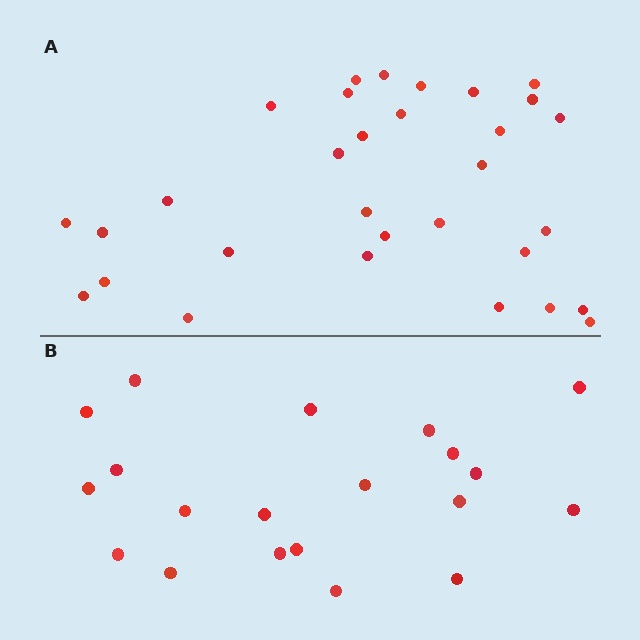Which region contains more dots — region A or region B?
Region A (the top region) has more dots.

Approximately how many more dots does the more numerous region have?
Region A has roughly 12 or so more dots than region B.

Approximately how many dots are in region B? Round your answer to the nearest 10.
About 20 dots.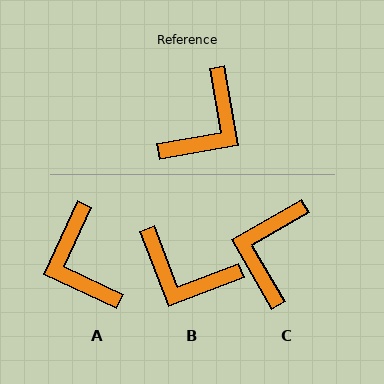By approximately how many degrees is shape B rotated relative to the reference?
Approximately 79 degrees clockwise.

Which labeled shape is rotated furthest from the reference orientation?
C, about 160 degrees away.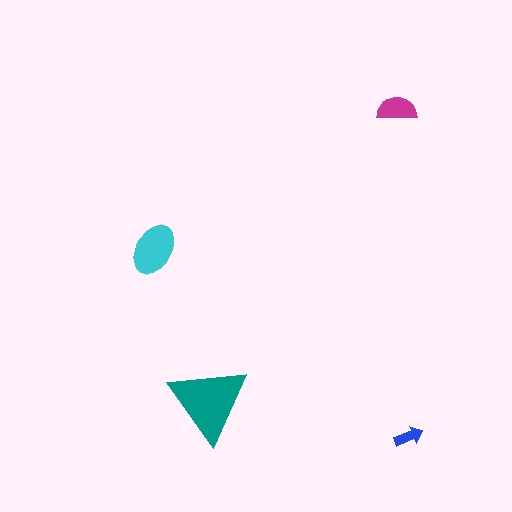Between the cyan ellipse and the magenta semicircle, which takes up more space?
The cyan ellipse.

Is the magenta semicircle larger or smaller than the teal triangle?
Smaller.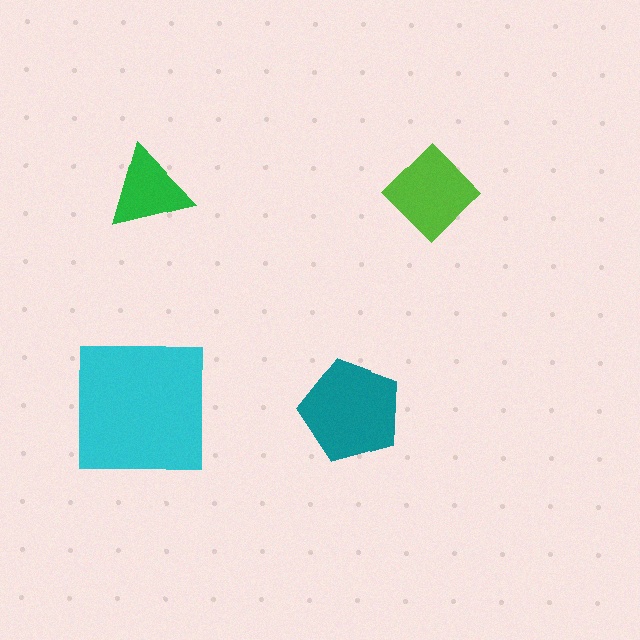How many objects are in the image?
There are 4 objects in the image.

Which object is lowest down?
The teal pentagon is bottommost.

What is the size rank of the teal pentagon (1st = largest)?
2nd.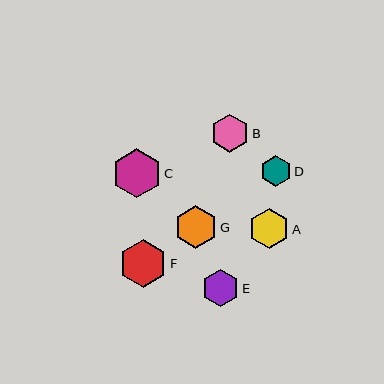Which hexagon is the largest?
Hexagon C is the largest with a size of approximately 49 pixels.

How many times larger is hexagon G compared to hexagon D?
Hexagon G is approximately 1.4 times the size of hexagon D.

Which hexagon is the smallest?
Hexagon D is the smallest with a size of approximately 30 pixels.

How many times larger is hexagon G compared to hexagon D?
Hexagon G is approximately 1.4 times the size of hexagon D.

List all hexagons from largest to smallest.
From largest to smallest: C, F, G, A, B, E, D.